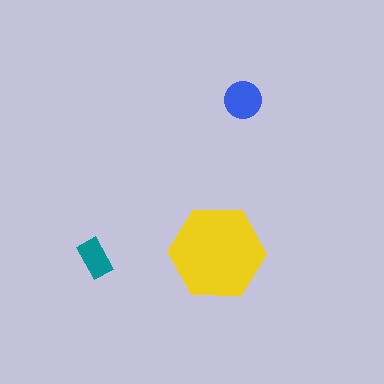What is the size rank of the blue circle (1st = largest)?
2nd.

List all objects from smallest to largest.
The teal rectangle, the blue circle, the yellow hexagon.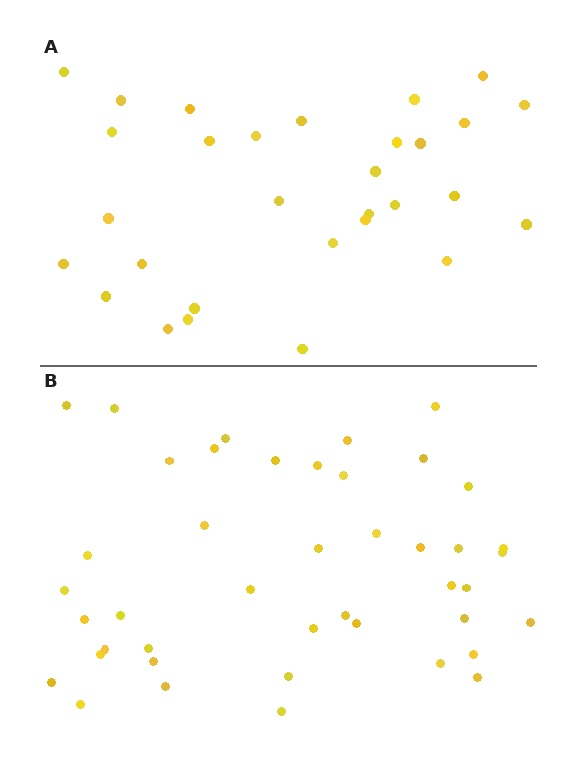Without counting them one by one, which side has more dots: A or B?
Region B (the bottom region) has more dots.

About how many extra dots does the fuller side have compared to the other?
Region B has approximately 15 more dots than region A.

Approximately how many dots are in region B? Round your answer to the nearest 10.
About 40 dots. (The exact count is 43, which rounds to 40.)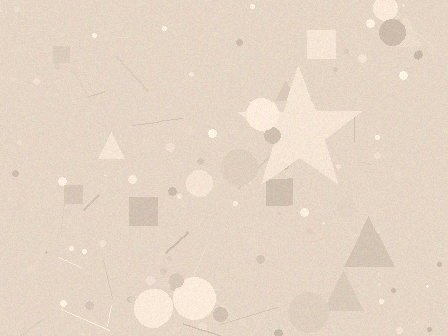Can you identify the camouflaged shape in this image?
The camouflaged shape is a star.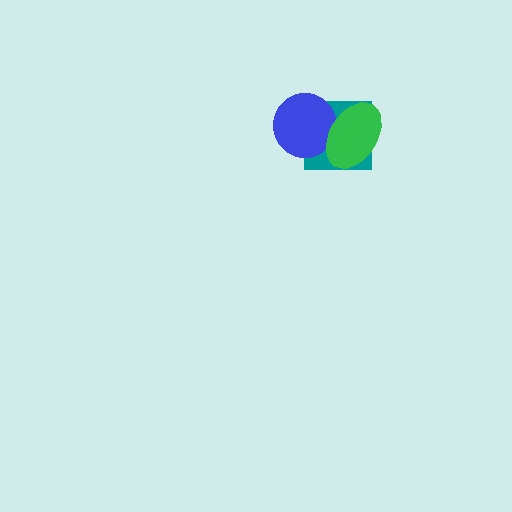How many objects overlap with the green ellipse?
2 objects overlap with the green ellipse.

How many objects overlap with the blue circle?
2 objects overlap with the blue circle.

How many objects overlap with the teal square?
2 objects overlap with the teal square.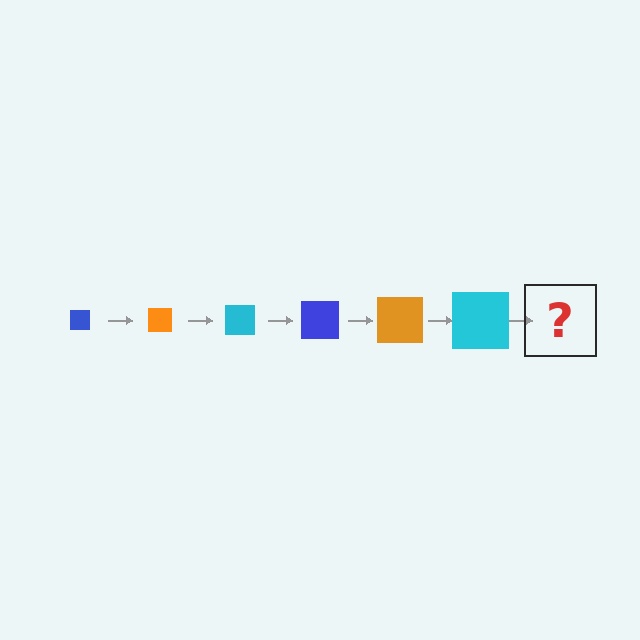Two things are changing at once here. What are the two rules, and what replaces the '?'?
The two rules are that the square grows larger each step and the color cycles through blue, orange, and cyan. The '?' should be a blue square, larger than the previous one.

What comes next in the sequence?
The next element should be a blue square, larger than the previous one.